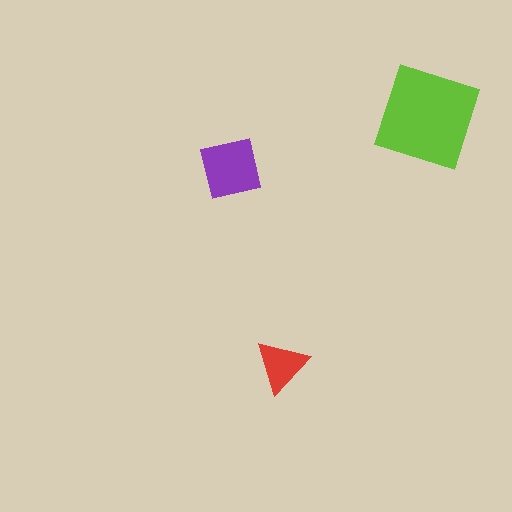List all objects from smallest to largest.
The red triangle, the purple square, the lime square.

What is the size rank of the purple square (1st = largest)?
2nd.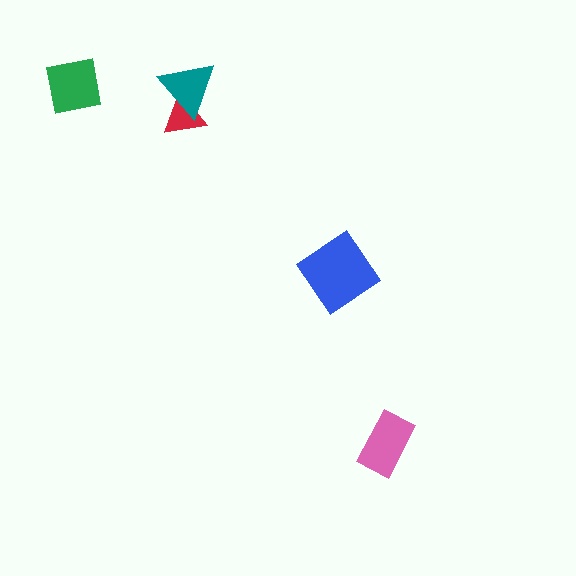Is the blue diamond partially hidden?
No, no other shape covers it.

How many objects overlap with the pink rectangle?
0 objects overlap with the pink rectangle.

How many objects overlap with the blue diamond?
0 objects overlap with the blue diamond.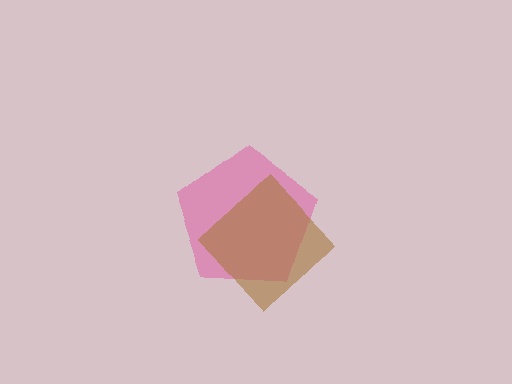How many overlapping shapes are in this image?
There are 2 overlapping shapes in the image.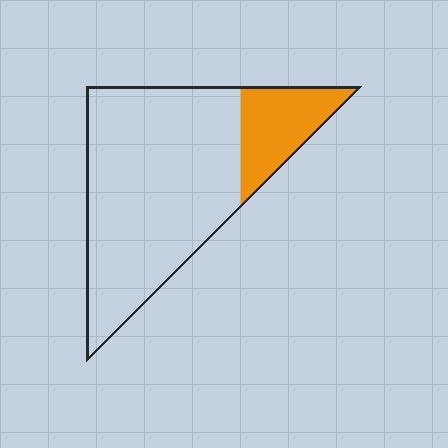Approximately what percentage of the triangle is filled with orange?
Approximately 20%.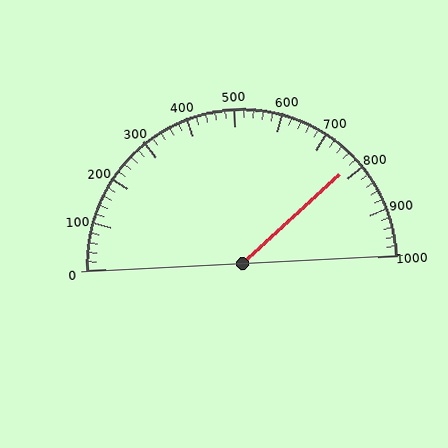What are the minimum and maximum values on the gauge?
The gauge ranges from 0 to 1000.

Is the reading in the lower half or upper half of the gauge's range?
The reading is in the upper half of the range (0 to 1000).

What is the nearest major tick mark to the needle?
The nearest major tick mark is 800.